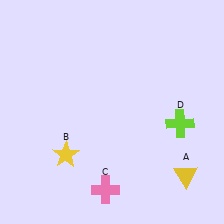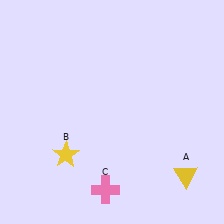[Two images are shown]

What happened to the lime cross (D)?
The lime cross (D) was removed in Image 2. It was in the bottom-right area of Image 1.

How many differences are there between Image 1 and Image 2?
There is 1 difference between the two images.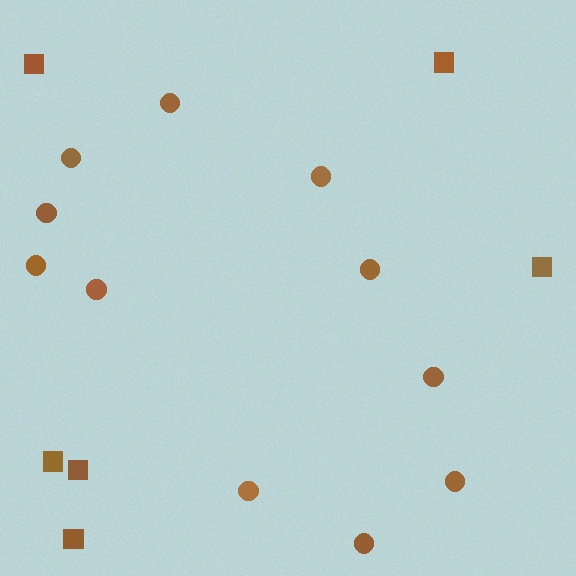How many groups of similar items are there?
There are 2 groups: one group of squares (6) and one group of circles (11).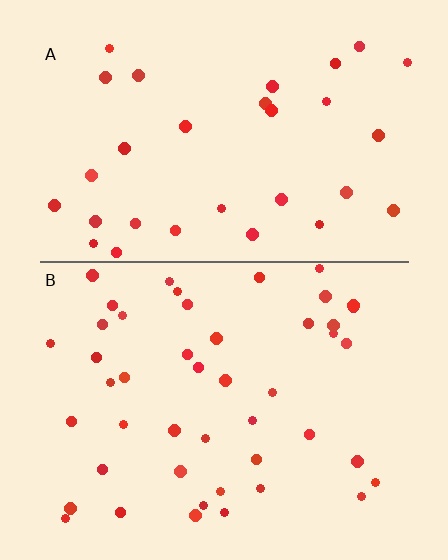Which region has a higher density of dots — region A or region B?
B (the bottom).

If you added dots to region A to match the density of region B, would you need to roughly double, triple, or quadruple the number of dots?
Approximately double.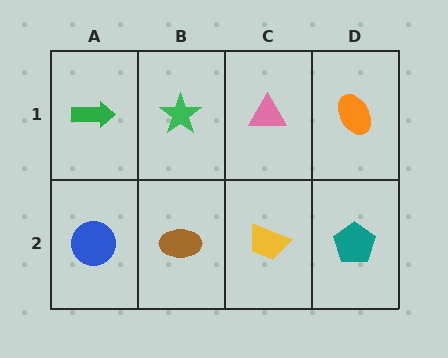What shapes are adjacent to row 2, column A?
A green arrow (row 1, column A), a brown ellipse (row 2, column B).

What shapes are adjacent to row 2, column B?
A green star (row 1, column B), a blue circle (row 2, column A), a yellow trapezoid (row 2, column C).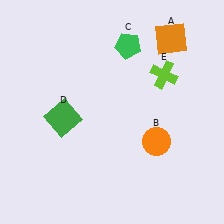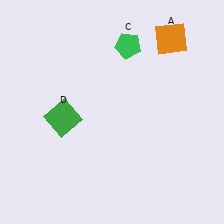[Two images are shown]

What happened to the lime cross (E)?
The lime cross (E) was removed in Image 2. It was in the top-right area of Image 1.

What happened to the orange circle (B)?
The orange circle (B) was removed in Image 2. It was in the bottom-right area of Image 1.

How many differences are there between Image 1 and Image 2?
There are 2 differences between the two images.